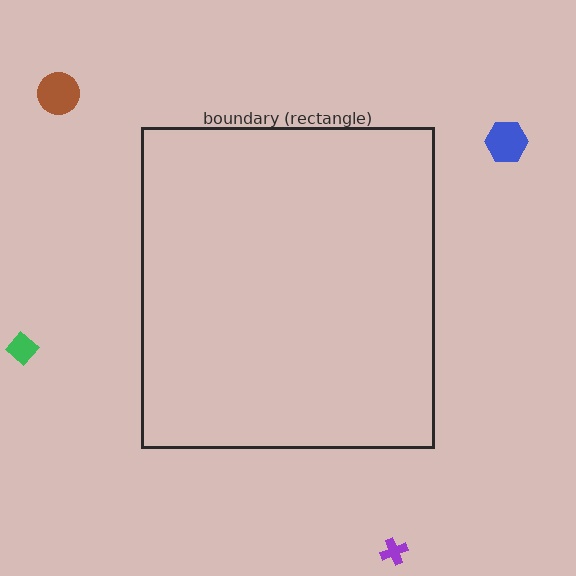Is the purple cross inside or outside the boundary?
Outside.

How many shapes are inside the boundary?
0 inside, 4 outside.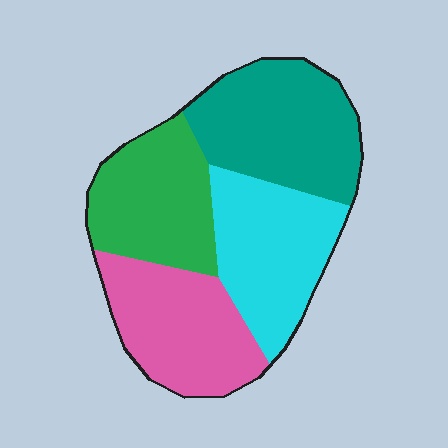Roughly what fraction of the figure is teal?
Teal takes up between a sixth and a third of the figure.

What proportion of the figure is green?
Green takes up less than a quarter of the figure.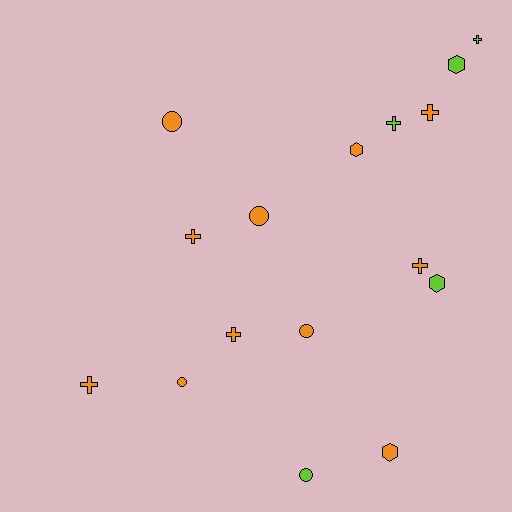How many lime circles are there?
There is 1 lime circle.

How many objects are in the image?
There are 16 objects.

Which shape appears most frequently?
Cross, with 7 objects.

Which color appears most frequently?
Orange, with 11 objects.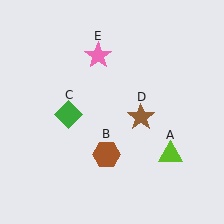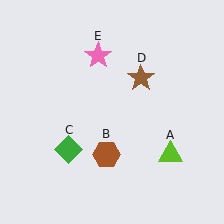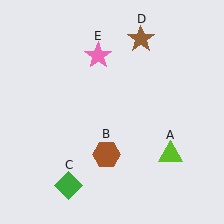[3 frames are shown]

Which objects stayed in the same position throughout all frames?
Lime triangle (object A) and brown hexagon (object B) and pink star (object E) remained stationary.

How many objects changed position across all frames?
2 objects changed position: green diamond (object C), brown star (object D).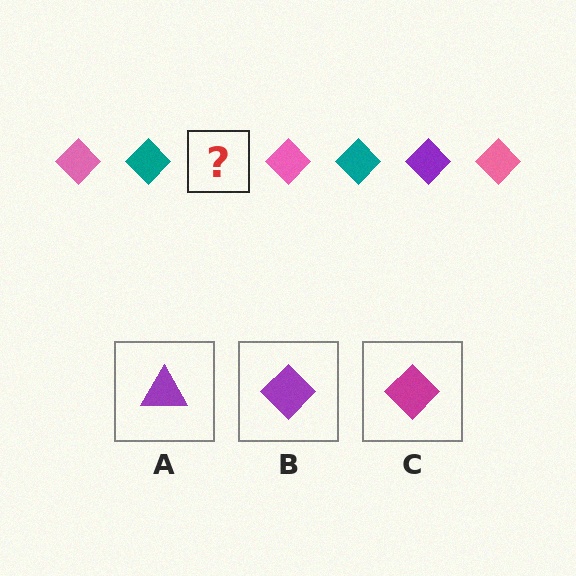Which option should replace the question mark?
Option B.